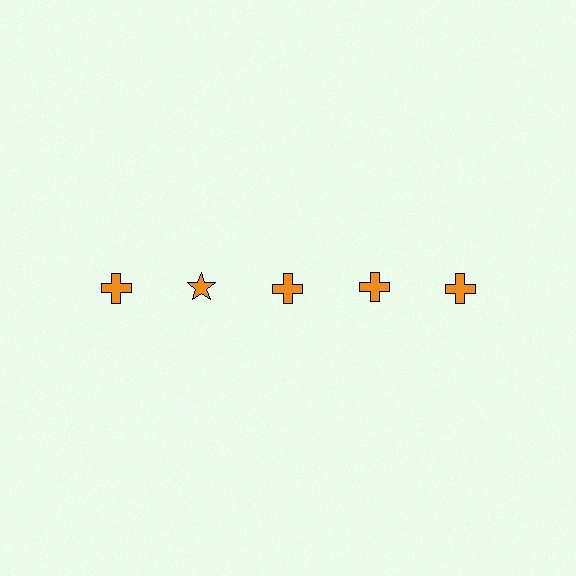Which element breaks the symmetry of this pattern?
The orange star in the top row, second from left column breaks the symmetry. All other shapes are orange crosses.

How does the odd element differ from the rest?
It has a different shape: star instead of cross.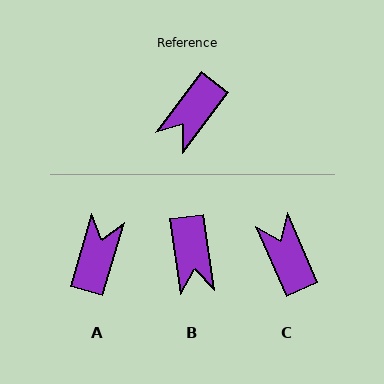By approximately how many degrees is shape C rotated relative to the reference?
Approximately 119 degrees clockwise.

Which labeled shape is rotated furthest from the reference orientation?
A, about 159 degrees away.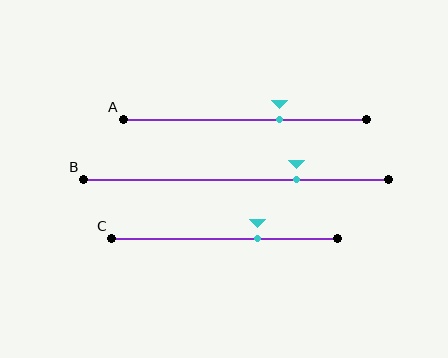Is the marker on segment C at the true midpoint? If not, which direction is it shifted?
No, the marker on segment C is shifted to the right by about 15% of the segment length.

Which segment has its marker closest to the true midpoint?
Segment A has its marker closest to the true midpoint.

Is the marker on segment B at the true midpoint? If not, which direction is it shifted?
No, the marker on segment B is shifted to the right by about 20% of the segment length.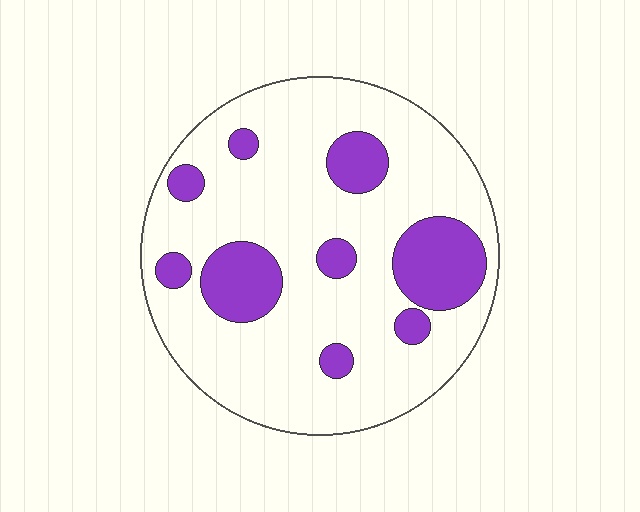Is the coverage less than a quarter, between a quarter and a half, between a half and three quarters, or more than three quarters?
Less than a quarter.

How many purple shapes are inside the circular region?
9.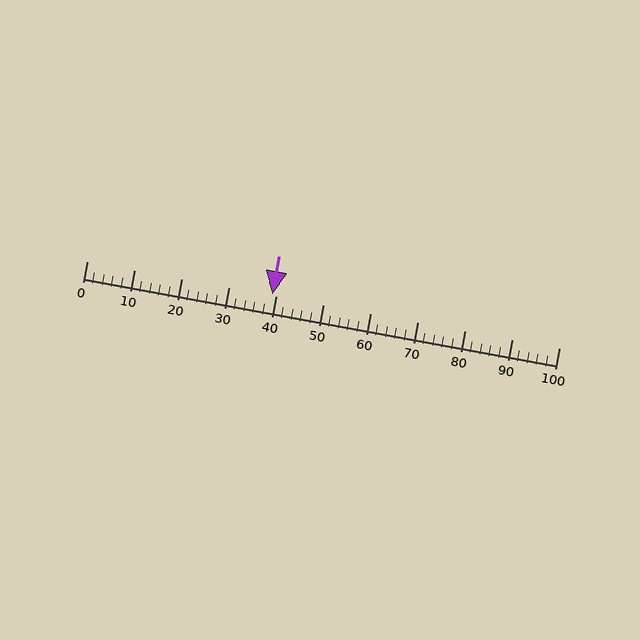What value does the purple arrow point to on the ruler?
The purple arrow points to approximately 39.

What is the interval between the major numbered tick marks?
The major tick marks are spaced 10 units apart.